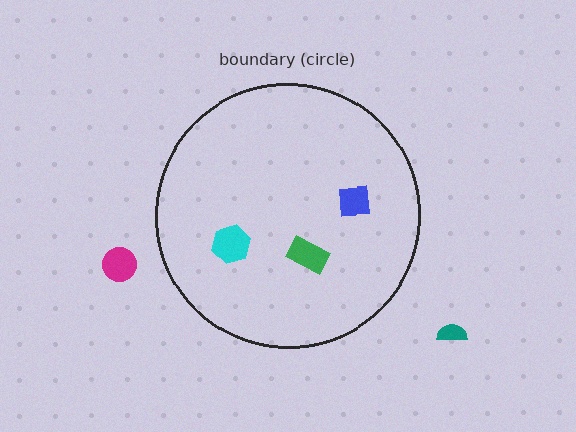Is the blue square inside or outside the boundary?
Inside.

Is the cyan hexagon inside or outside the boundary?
Inside.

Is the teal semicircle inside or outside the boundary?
Outside.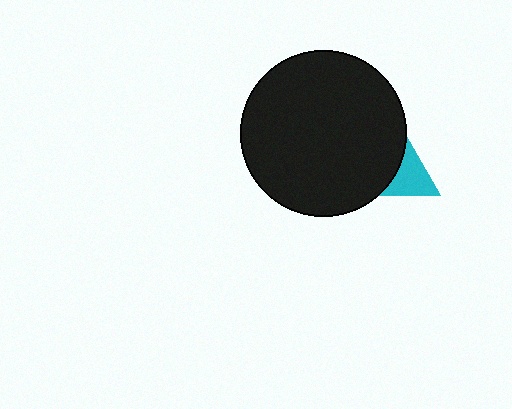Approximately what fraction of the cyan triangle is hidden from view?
Roughly 65% of the cyan triangle is hidden behind the black circle.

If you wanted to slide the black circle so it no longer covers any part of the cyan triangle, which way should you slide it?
Slide it left — that is the most direct way to separate the two shapes.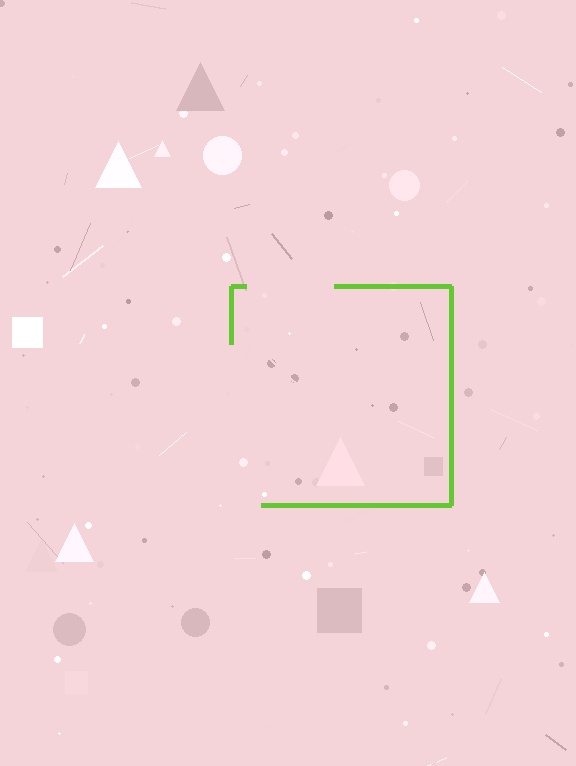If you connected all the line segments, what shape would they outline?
They would outline a square.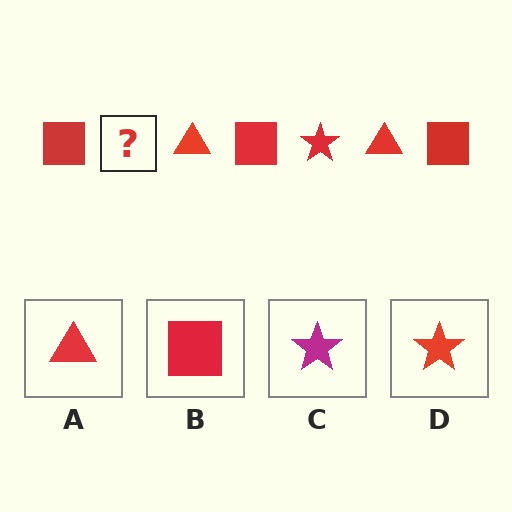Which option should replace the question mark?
Option D.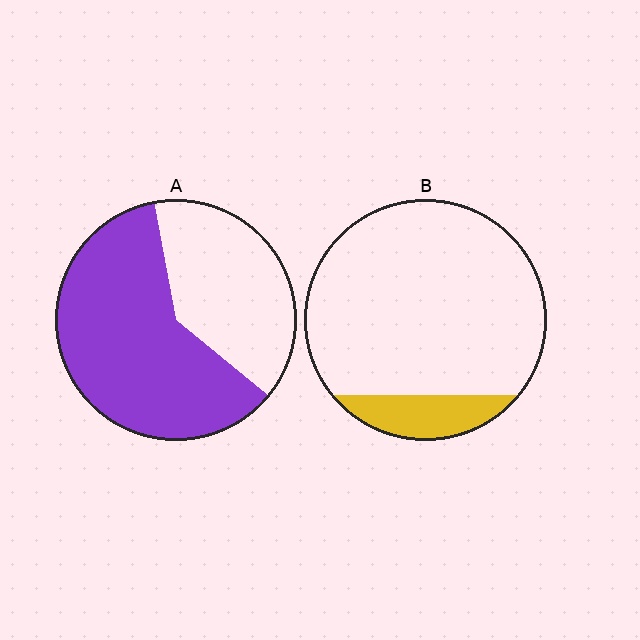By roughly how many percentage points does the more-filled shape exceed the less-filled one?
By roughly 50 percentage points (A over B).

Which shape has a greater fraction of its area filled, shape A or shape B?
Shape A.